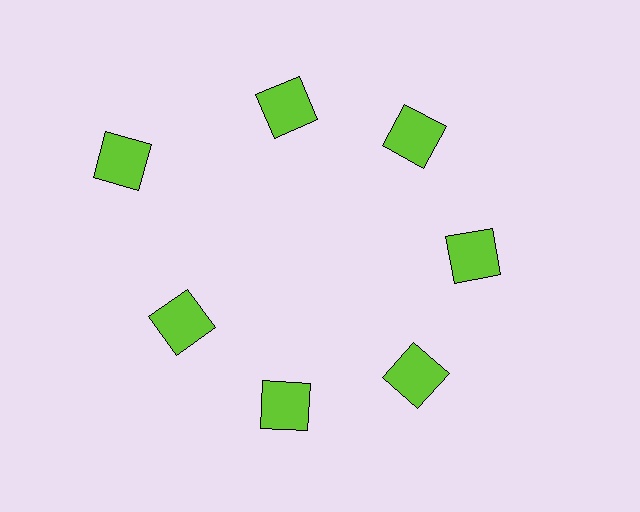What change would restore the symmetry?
The symmetry would be restored by moving it inward, back onto the ring so that all 7 squares sit at equal angles and equal distance from the center.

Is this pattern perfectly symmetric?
No. The 7 lime squares are arranged in a ring, but one element near the 10 o'clock position is pushed outward from the center, breaking the 7-fold rotational symmetry.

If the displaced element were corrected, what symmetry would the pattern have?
It would have 7-fold rotational symmetry — the pattern would map onto itself every 51 degrees.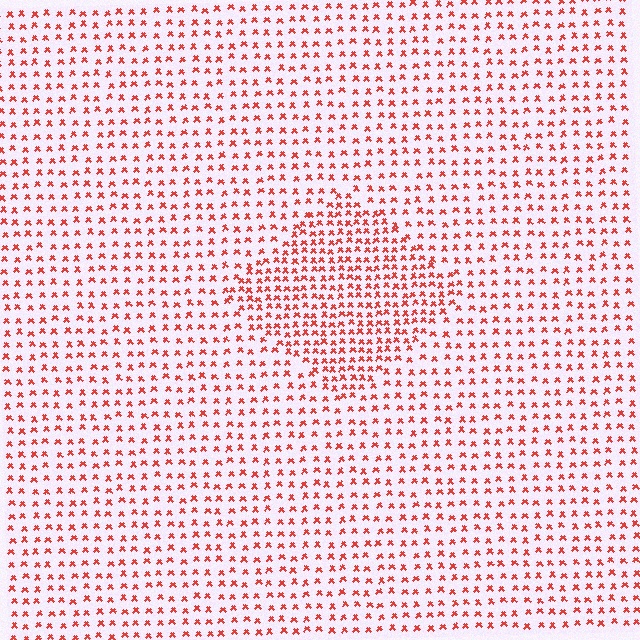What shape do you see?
I see a diamond.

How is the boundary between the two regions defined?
The boundary is defined by a change in element density (approximately 1.8x ratio). All elements are the same color, size, and shape.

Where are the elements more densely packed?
The elements are more densely packed inside the diamond boundary.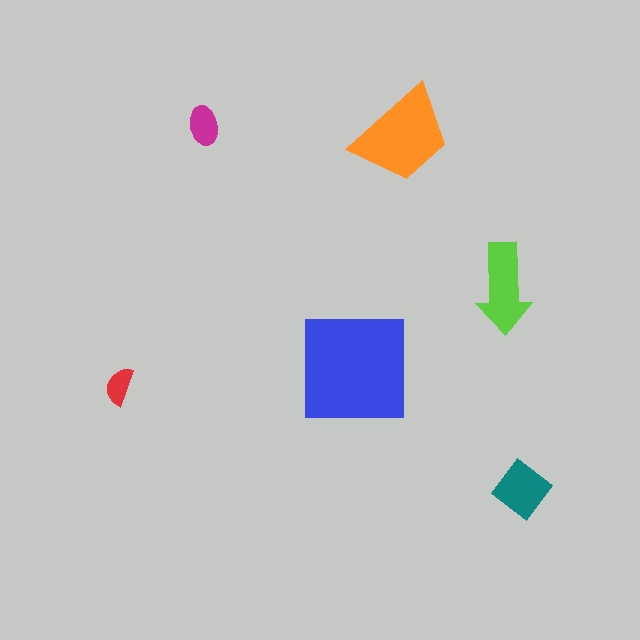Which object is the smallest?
The red semicircle.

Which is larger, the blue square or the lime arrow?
The blue square.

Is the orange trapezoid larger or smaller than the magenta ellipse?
Larger.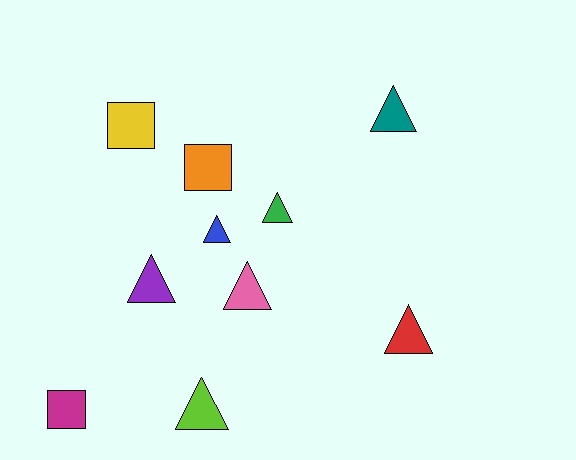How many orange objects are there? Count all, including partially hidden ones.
There is 1 orange object.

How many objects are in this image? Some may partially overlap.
There are 10 objects.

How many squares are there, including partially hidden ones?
There are 3 squares.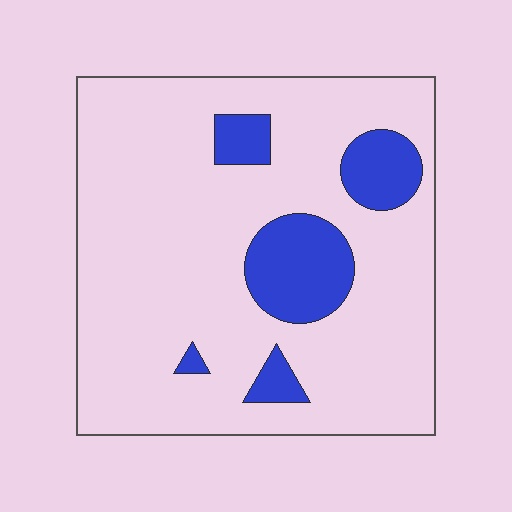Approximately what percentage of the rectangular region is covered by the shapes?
Approximately 15%.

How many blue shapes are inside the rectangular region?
5.